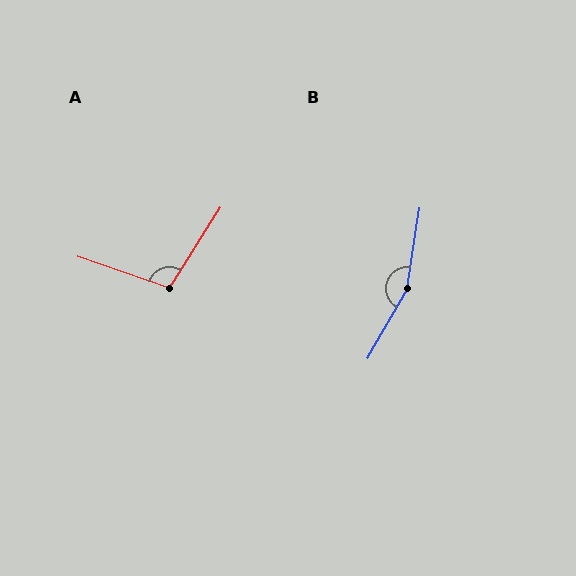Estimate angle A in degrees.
Approximately 104 degrees.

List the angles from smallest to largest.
A (104°), B (159°).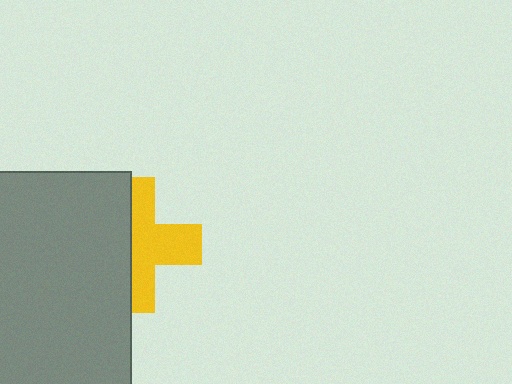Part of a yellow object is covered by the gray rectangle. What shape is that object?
It is a cross.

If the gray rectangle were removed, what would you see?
You would see the complete yellow cross.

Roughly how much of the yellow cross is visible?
About half of it is visible (roughly 54%).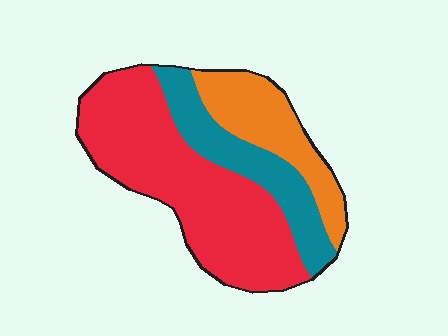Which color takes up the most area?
Red, at roughly 55%.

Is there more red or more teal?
Red.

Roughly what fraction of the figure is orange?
Orange covers about 20% of the figure.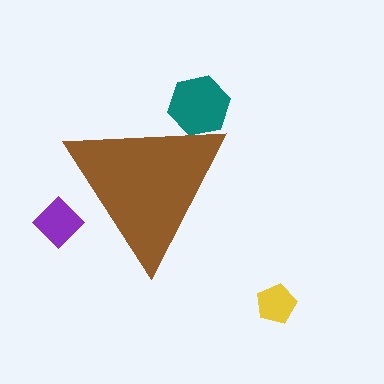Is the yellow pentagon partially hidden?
No, the yellow pentagon is fully visible.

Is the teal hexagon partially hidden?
Yes, the teal hexagon is partially hidden behind the brown triangle.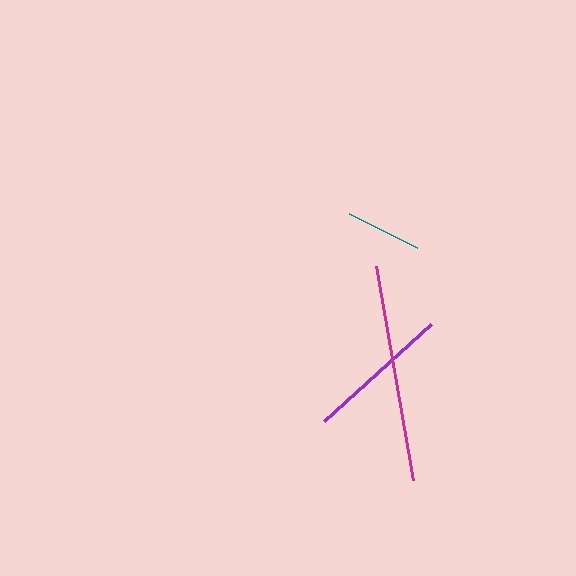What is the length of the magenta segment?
The magenta segment is approximately 217 pixels long.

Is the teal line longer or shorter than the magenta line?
The magenta line is longer than the teal line.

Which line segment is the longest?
The magenta line is the longest at approximately 217 pixels.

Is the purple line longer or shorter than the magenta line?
The magenta line is longer than the purple line.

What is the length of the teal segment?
The teal segment is approximately 76 pixels long.